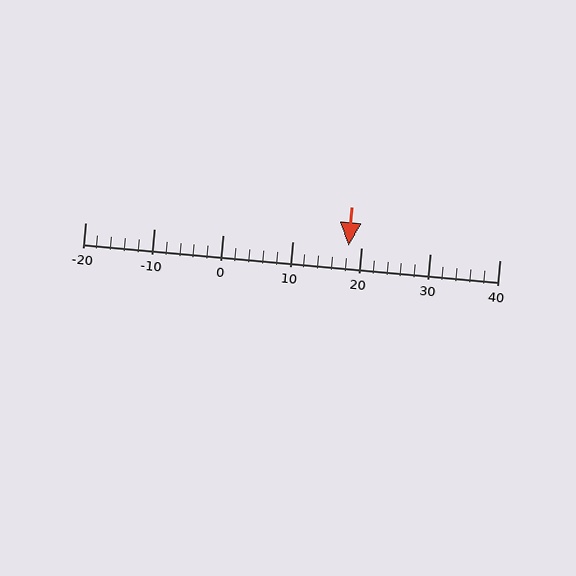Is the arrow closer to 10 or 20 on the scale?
The arrow is closer to 20.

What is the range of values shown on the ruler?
The ruler shows values from -20 to 40.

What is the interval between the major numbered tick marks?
The major tick marks are spaced 10 units apart.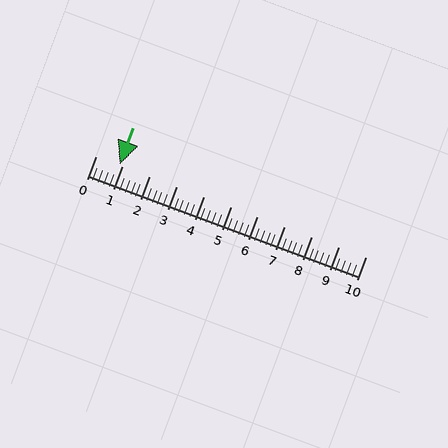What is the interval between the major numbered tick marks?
The major tick marks are spaced 1 units apart.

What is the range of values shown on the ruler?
The ruler shows values from 0 to 10.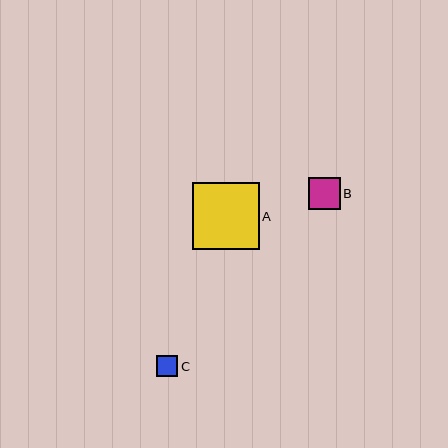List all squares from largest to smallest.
From largest to smallest: A, B, C.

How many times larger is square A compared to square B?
Square A is approximately 2.1 times the size of square B.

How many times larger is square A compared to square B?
Square A is approximately 2.1 times the size of square B.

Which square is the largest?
Square A is the largest with a size of approximately 67 pixels.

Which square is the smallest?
Square C is the smallest with a size of approximately 21 pixels.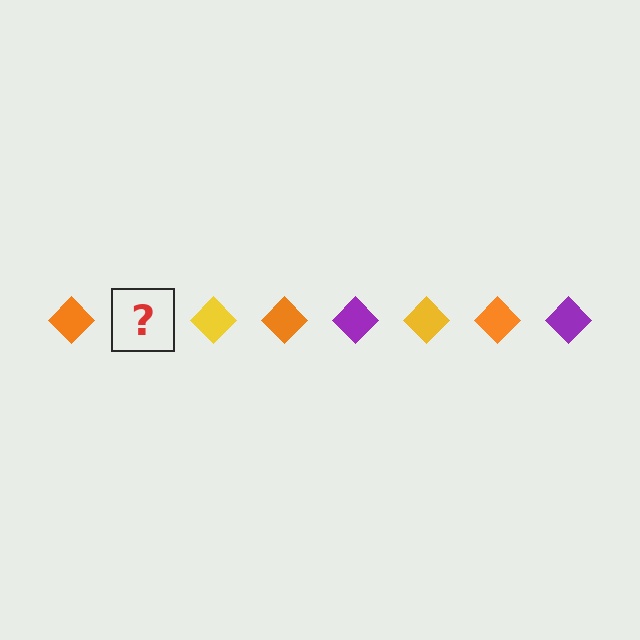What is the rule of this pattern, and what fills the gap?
The rule is that the pattern cycles through orange, purple, yellow diamonds. The gap should be filled with a purple diamond.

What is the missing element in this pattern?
The missing element is a purple diamond.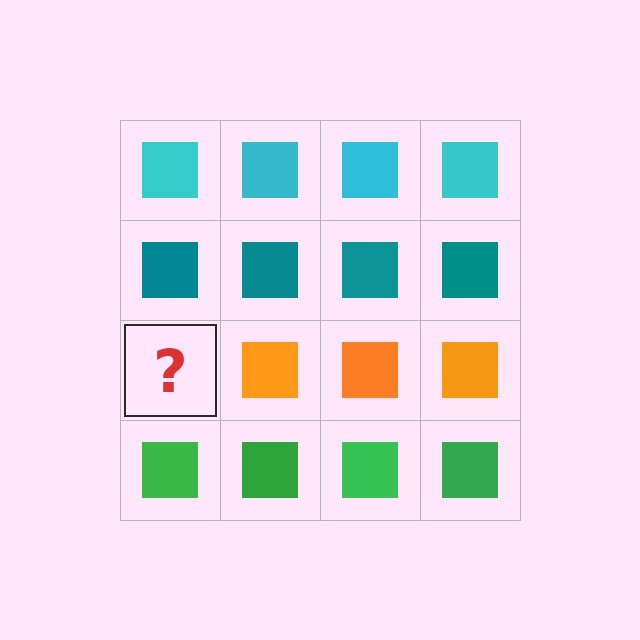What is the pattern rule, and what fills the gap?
The rule is that each row has a consistent color. The gap should be filled with an orange square.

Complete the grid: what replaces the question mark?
The question mark should be replaced with an orange square.